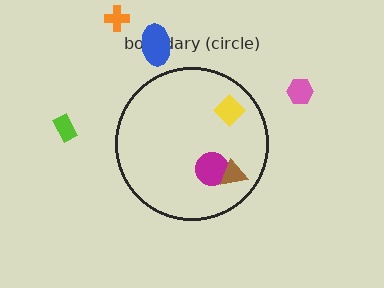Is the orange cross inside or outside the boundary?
Outside.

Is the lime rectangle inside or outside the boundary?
Outside.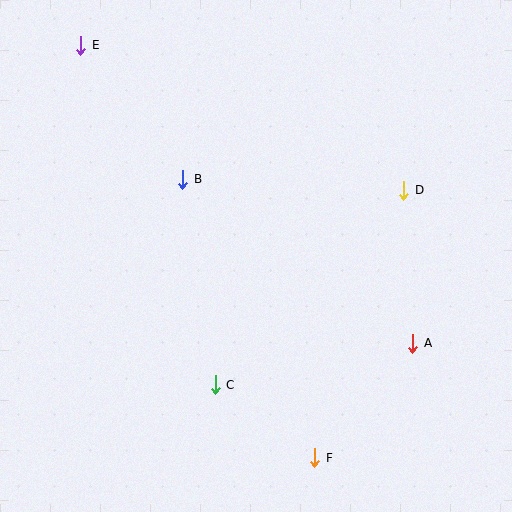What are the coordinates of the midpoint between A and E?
The midpoint between A and E is at (247, 194).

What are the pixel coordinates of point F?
Point F is at (315, 458).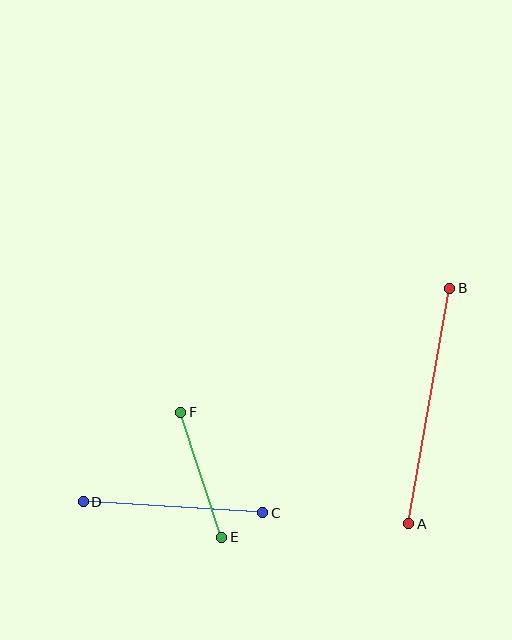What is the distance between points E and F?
The distance is approximately 132 pixels.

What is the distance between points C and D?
The distance is approximately 180 pixels.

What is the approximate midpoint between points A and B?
The midpoint is at approximately (429, 406) pixels.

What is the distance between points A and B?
The distance is approximately 239 pixels.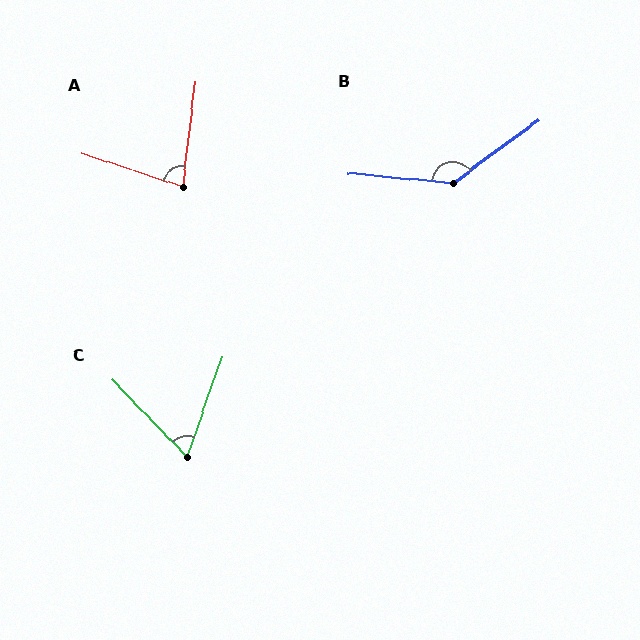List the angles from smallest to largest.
C (63°), A (79°), B (139°).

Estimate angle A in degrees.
Approximately 79 degrees.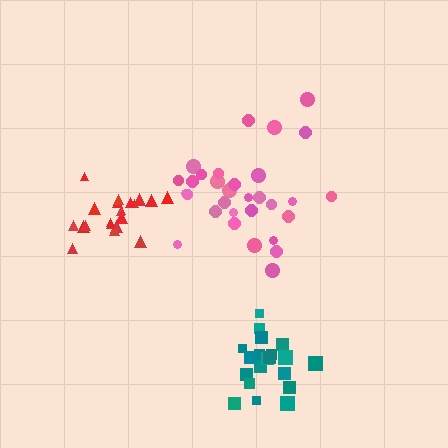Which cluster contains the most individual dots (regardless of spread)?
Pink (31).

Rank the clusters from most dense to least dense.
teal, red, pink.